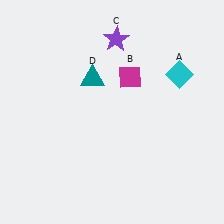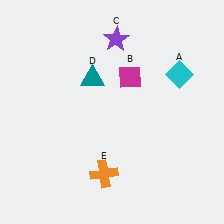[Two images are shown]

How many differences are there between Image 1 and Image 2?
There is 1 difference between the two images.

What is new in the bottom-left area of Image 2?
An orange cross (E) was added in the bottom-left area of Image 2.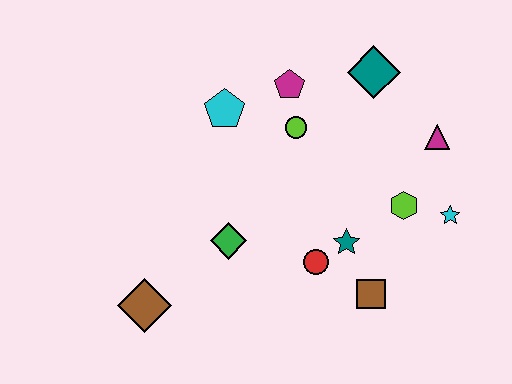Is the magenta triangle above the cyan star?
Yes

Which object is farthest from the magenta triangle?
The brown diamond is farthest from the magenta triangle.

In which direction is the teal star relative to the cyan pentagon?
The teal star is below the cyan pentagon.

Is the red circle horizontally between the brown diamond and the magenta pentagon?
No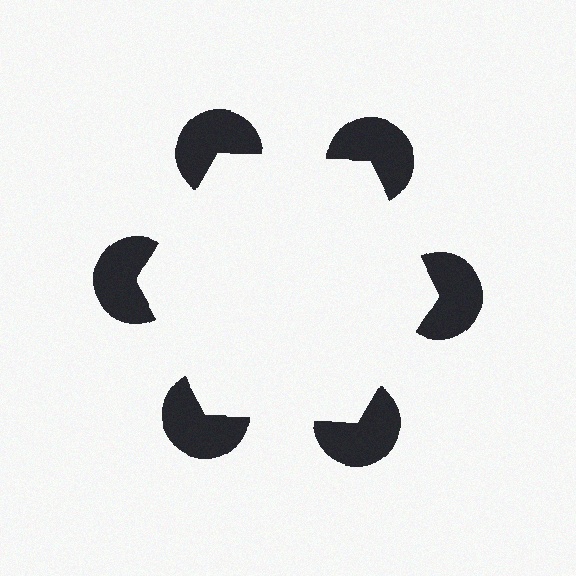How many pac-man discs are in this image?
There are 6 — one at each vertex of the illusory hexagon.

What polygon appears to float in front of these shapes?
An illusory hexagon — its edges are inferred from the aligned wedge cuts in the pac-man discs, not physically drawn.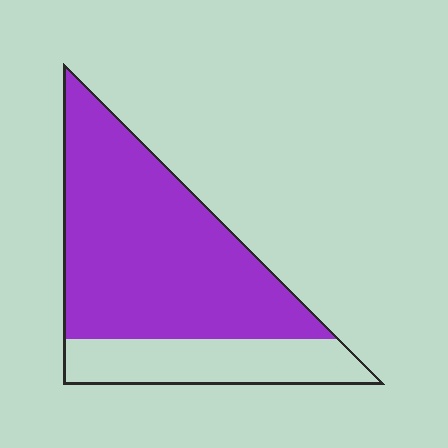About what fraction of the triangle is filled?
About three quarters (3/4).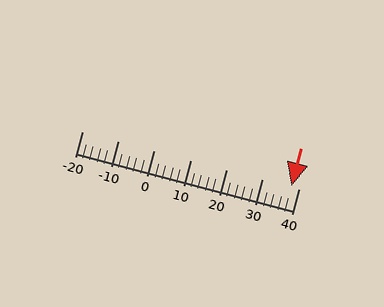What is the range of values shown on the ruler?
The ruler shows values from -20 to 40.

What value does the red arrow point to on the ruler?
The red arrow points to approximately 38.